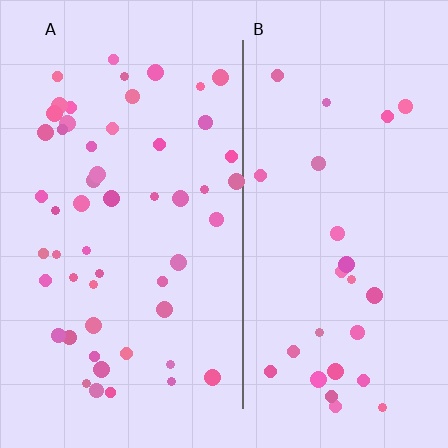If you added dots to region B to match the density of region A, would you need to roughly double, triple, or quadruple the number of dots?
Approximately double.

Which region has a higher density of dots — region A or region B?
A (the left).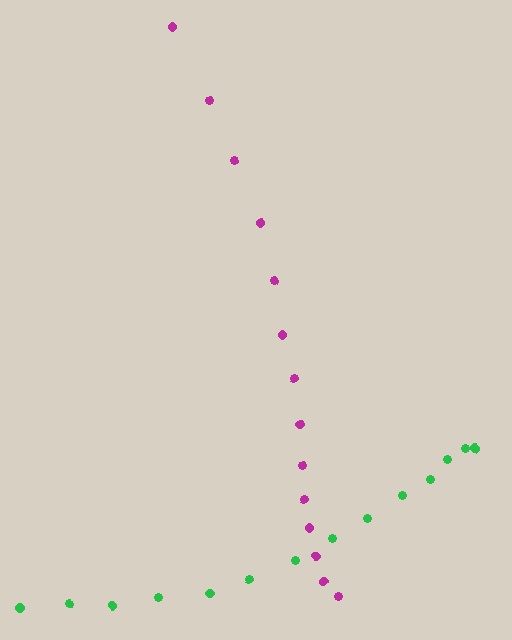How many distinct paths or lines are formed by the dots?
There are 2 distinct paths.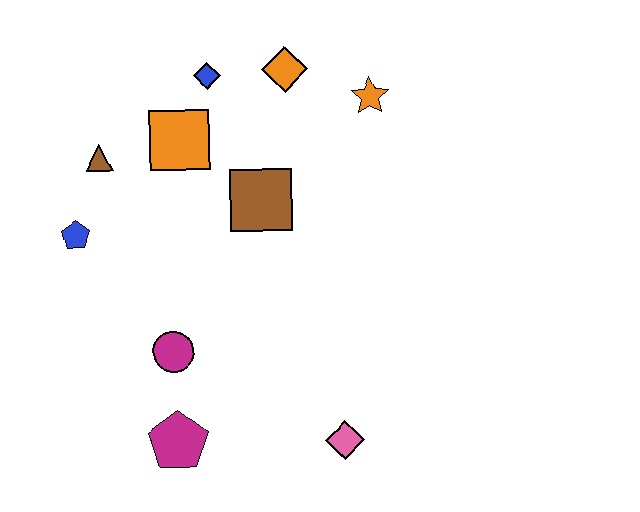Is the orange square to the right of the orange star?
No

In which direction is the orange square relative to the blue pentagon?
The orange square is to the right of the blue pentagon.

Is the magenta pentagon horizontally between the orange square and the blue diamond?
No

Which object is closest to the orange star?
The orange diamond is closest to the orange star.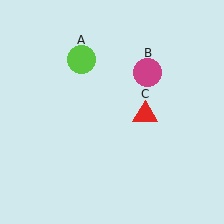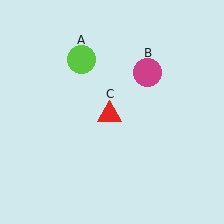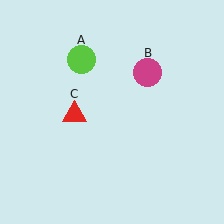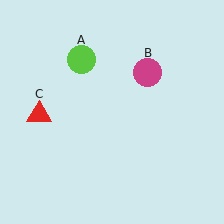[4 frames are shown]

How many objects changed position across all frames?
1 object changed position: red triangle (object C).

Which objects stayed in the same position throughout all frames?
Lime circle (object A) and magenta circle (object B) remained stationary.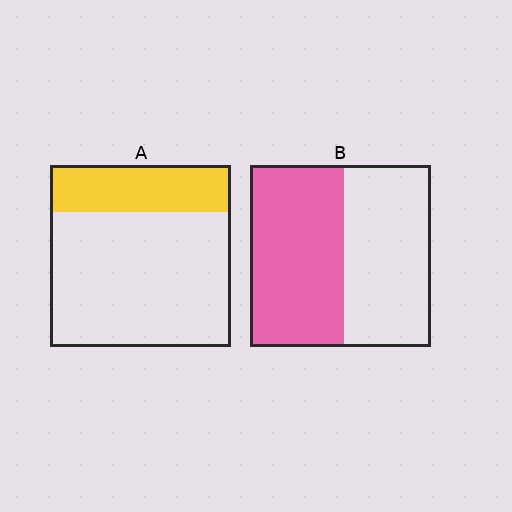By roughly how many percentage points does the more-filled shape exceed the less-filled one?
By roughly 25 percentage points (B over A).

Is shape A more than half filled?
No.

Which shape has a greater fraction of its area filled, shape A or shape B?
Shape B.